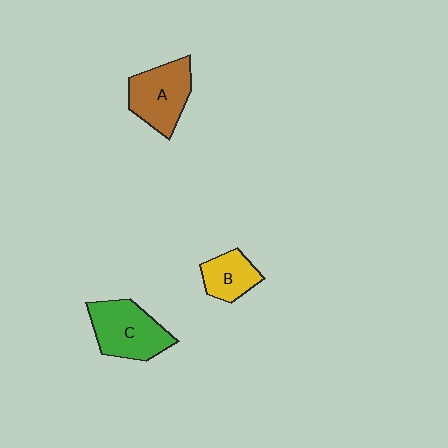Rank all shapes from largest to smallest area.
From largest to smallest: C (green), A (brown), B (yellow).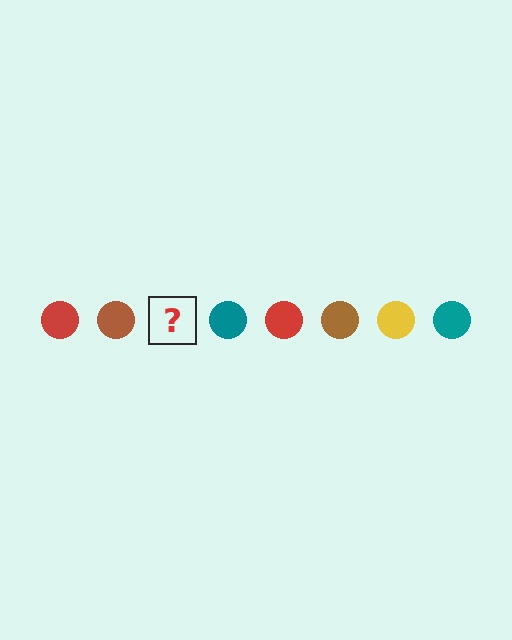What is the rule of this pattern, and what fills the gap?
The rule is that the pattern cycles through red, brown, yellow, teal circles. The gap should be filled with a yellow circle.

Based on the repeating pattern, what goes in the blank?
The blank should be a yellow circle.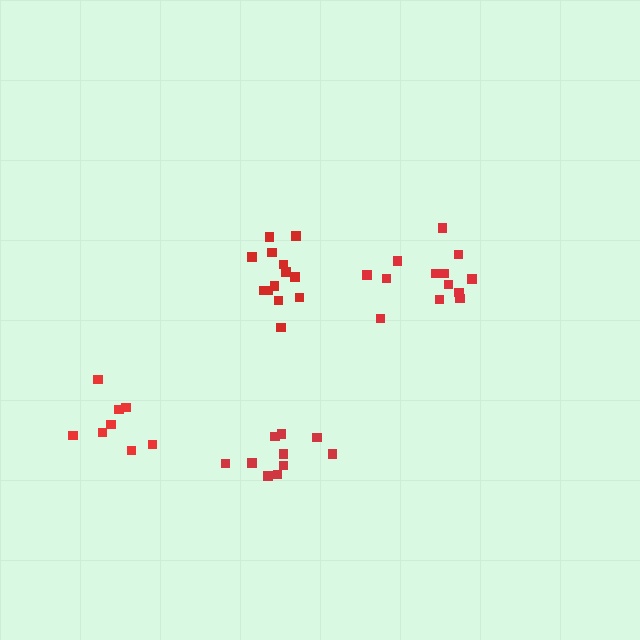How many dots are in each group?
Group 1: 8 dots, Group 2: 10 dots, Group 3: 13 dots, Group 4: 13 dots (44 total).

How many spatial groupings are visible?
There are 4 spatial groupings.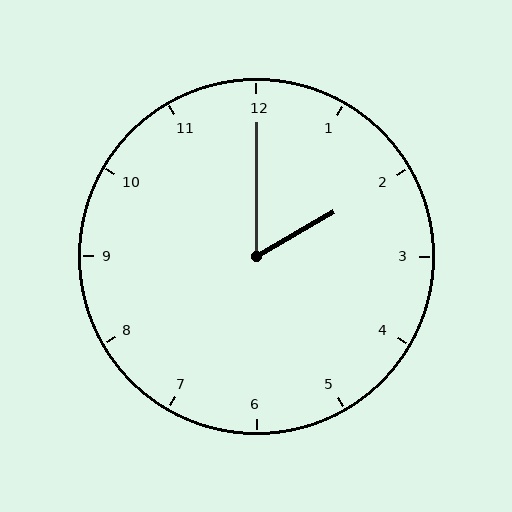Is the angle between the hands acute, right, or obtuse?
It is acute.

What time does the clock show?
2:00.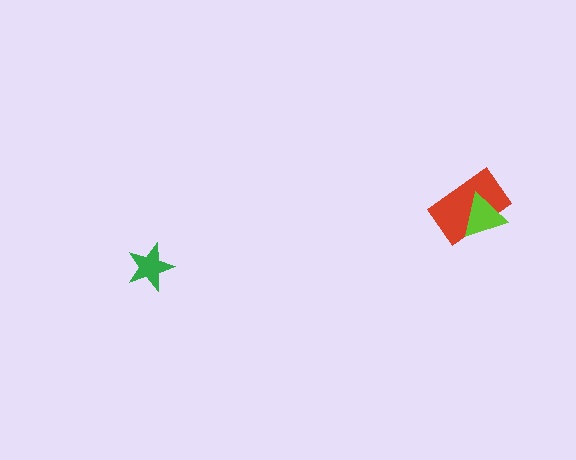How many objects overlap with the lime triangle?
1 object overlaps with the lime triangle.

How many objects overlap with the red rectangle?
1 object overlaps with the red rectangle.